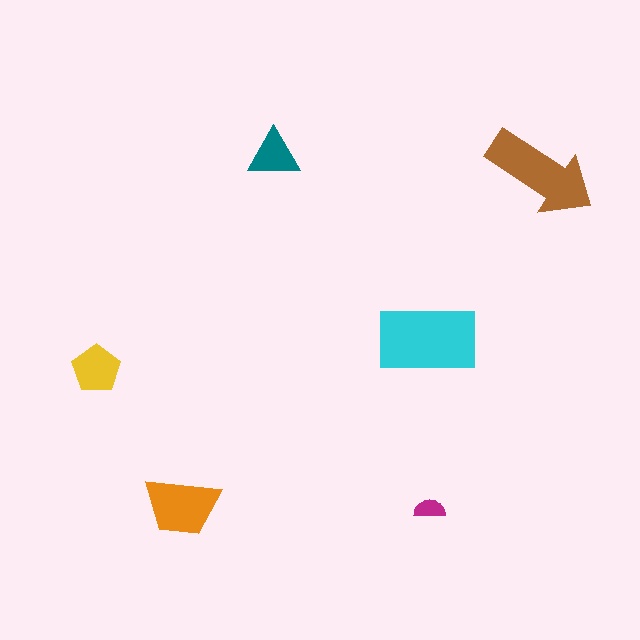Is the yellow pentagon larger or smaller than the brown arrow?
Smaller.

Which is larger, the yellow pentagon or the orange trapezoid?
The orange trapezoid.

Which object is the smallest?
The magenta semicircle.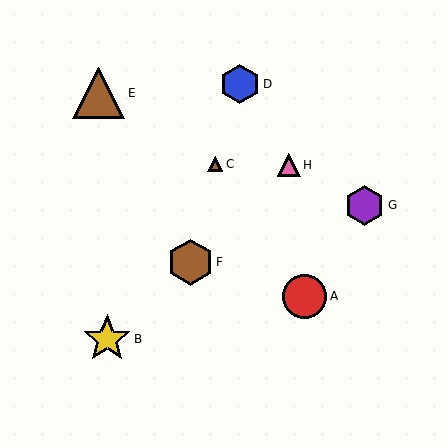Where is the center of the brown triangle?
The center of the brown triangle is at (215, 164).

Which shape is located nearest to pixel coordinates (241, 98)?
The blue hexagon (labeled D) at (240, 84) is nearest to that location.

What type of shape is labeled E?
Shape E is a brown triangle.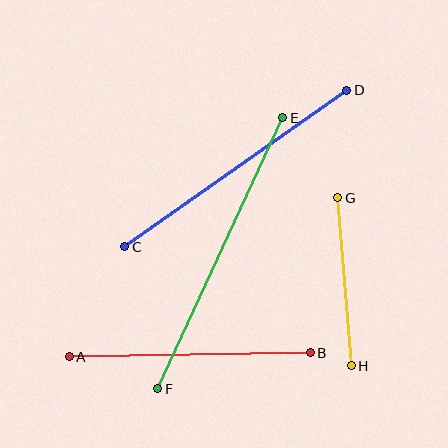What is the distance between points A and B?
The distance is approximately 241 pixels.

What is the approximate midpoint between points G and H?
The midpoint is at approximately (344, 282) pixels.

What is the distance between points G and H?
The distance is approximately 169 pixels.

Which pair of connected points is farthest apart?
Points E and F are farthest apart.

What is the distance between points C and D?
The distance is approximately 272 pixels.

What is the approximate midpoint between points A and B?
The midpoint is at approximately (190, 355) pixels.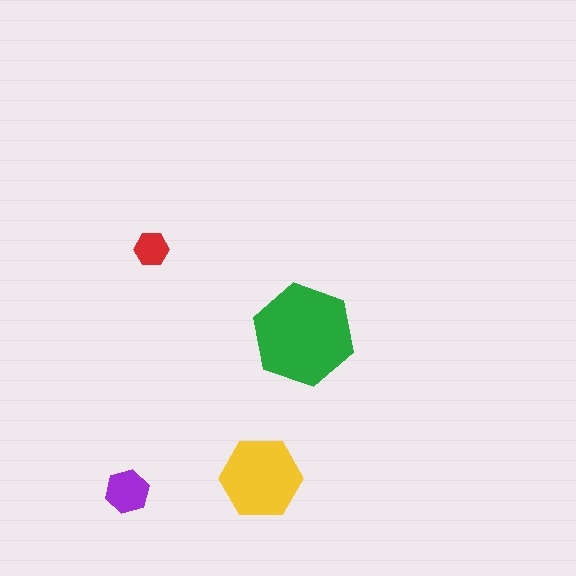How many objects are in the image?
There are 4 objects in the image.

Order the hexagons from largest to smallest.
the green one, the yellow one, the purple one, the red one.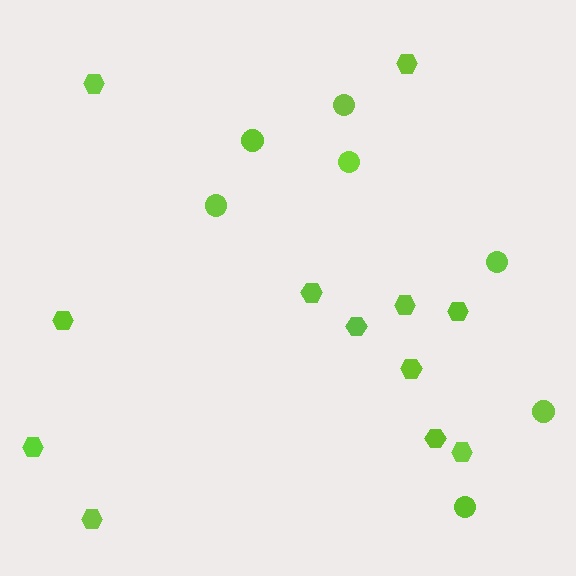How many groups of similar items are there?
There are 2 groups: one group of circles (7) and one group of hexagons (12).